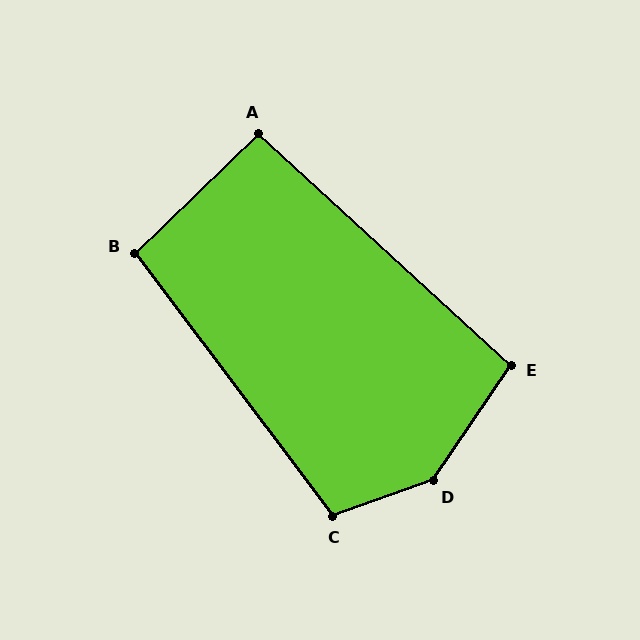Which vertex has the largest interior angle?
D, at approximately 144 degrees.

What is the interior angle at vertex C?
Approximately 107 degrees (obtuse).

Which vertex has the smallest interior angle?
A, at approximately 93 degrees.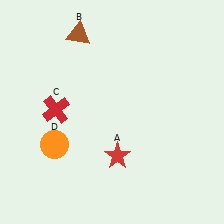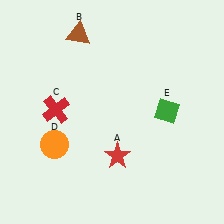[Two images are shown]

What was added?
A green diamond (E) was added in Image 2.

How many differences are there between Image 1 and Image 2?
There is 1 difference between the two images.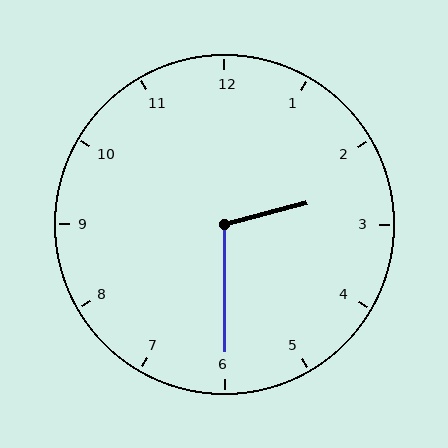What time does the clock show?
2:30.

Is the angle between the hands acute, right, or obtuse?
It is obtuse.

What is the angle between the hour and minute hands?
Approximately 105 degrees.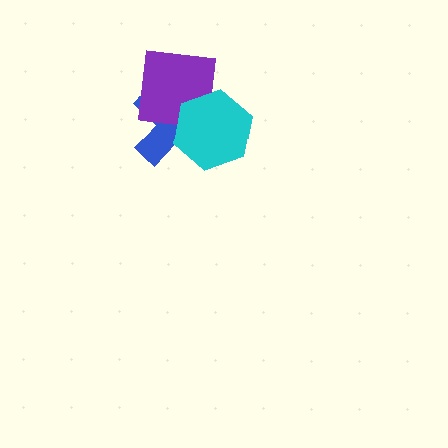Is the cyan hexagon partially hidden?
No, no other shape covers it.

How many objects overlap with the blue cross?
2 objects overlap with the blue cross.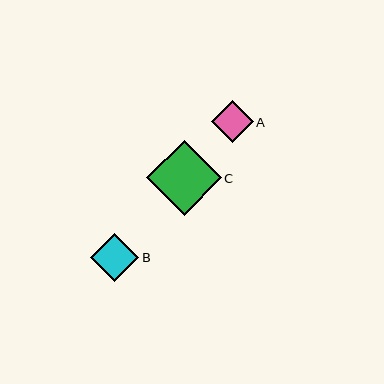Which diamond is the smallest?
Diamond A is the smallest with a size of approximately 41 pixels.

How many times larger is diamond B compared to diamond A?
Diamond B is approximately 1.2 times the size of diamond A.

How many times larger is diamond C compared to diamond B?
Diamond C is approximately 1.6 times the size of diamond B.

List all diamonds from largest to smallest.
From largest to smallest: C, B, A.